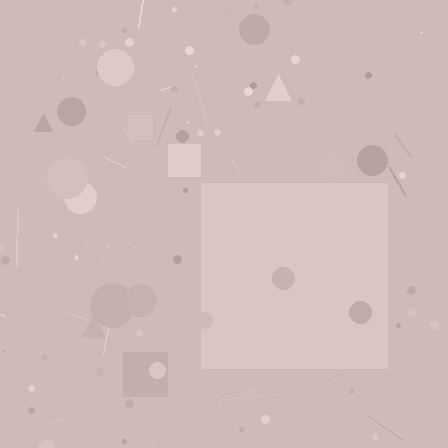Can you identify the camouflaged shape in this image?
The camouflaged shape is a square.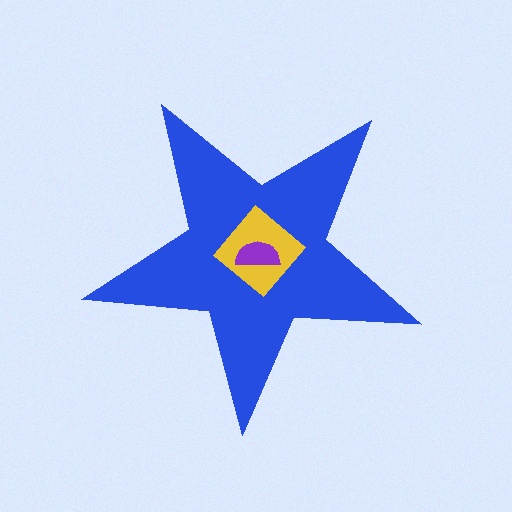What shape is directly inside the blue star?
The yellow diamond.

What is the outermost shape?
The blue star.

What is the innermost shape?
The purple semicircle.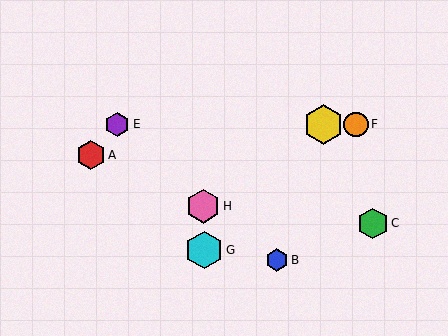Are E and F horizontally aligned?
Yes, both are at y≈124.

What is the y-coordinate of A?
Object A is at y≈155.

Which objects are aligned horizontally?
Objects D, E, F are aligned horizontally.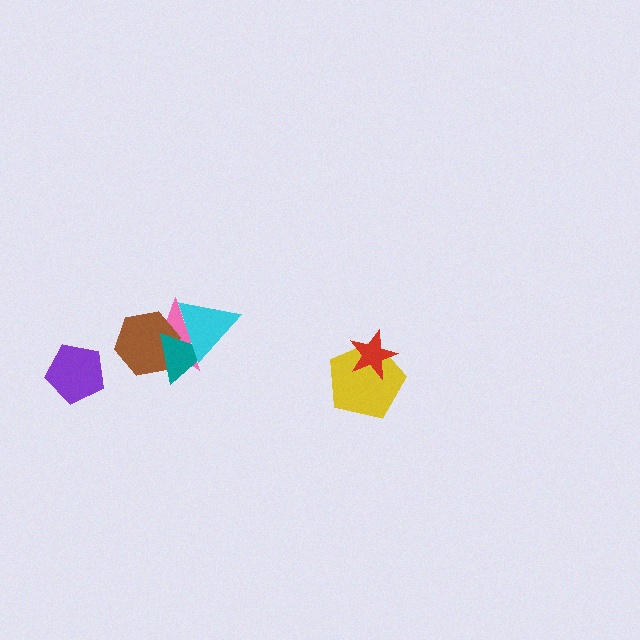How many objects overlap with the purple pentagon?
0 objects overlap with the purple pentagon.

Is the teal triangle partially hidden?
Yes, it is partially covered by another shape.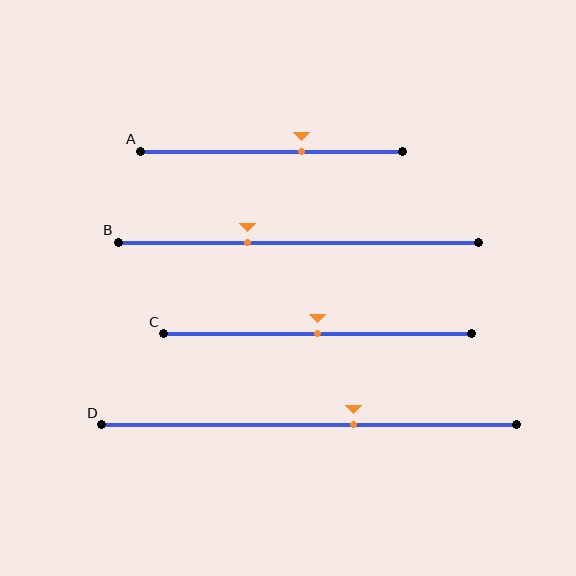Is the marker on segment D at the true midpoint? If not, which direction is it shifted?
No, the marker on segment D is shifted to the right by about 11% of the segment length.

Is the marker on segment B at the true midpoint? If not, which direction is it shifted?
No, the marker on segment B is shifted to the left by about 14% of the segment length.